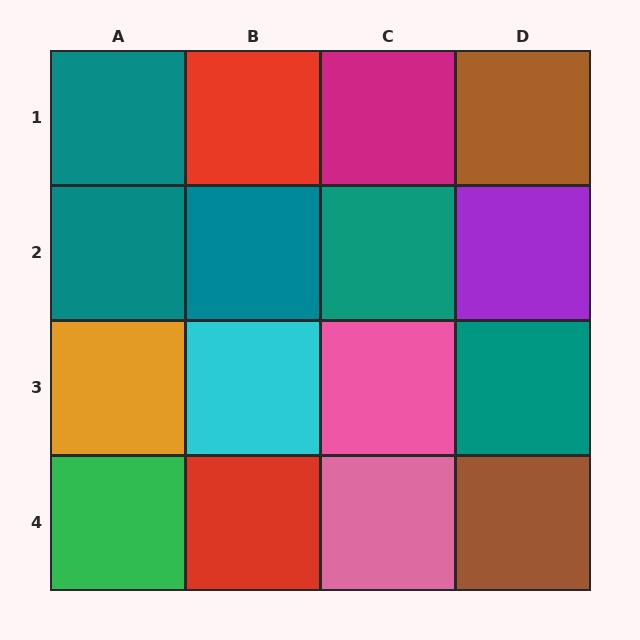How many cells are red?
2 cells are red.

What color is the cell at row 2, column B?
Teal.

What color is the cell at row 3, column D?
Teal.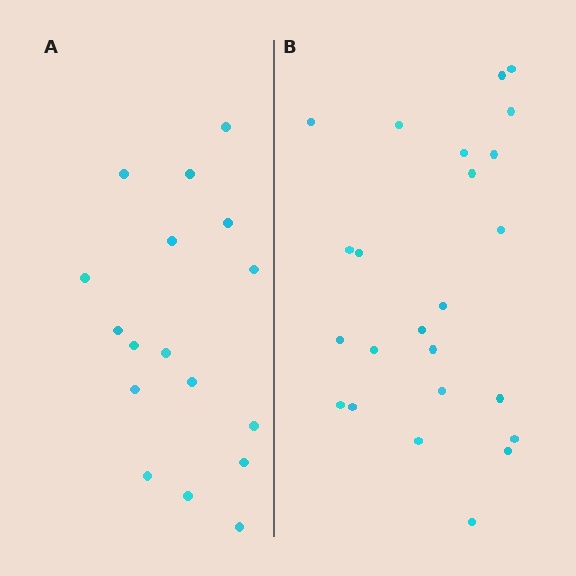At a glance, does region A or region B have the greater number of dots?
Region B (the right region) has more dots.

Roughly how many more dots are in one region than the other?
Region B has roughly 8 or so more dots than region A.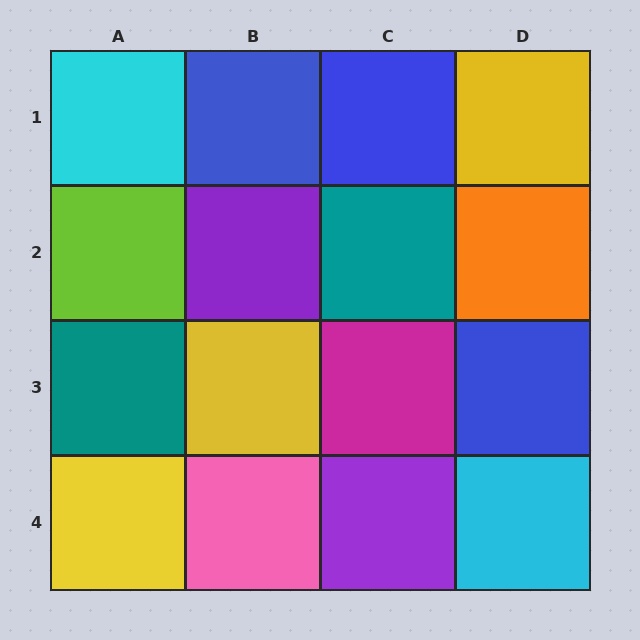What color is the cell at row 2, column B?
Purple.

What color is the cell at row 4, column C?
Purple.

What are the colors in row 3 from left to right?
Teal, yellow, magenta, blue.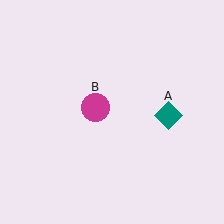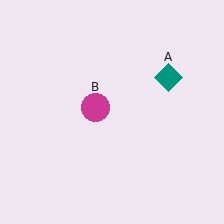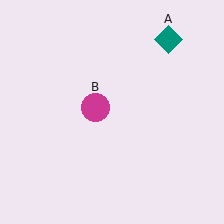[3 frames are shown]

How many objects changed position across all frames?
1 object changed position: teal diamond (object A).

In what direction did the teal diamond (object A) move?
The teal diamond (object A) moved up.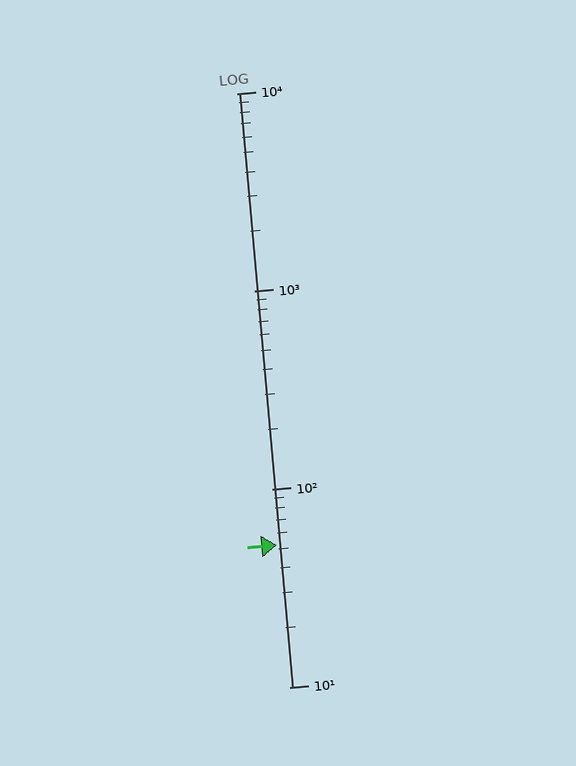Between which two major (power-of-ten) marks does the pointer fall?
The pointer is between 10 and 100.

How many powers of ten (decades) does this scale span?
The scale spans 3 decades, from 10 to 10000.